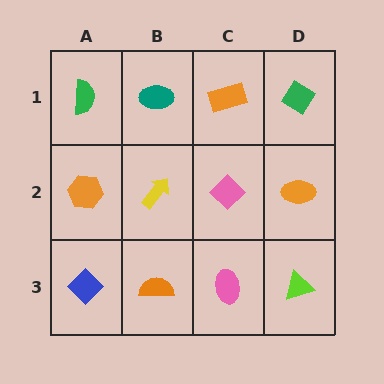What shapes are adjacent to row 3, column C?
A pink diamond (row 2, column C), an orange semicircle (row 3, column B), a lime triangle (row 3, column D).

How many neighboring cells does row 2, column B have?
4.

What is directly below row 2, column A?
A blue diamond.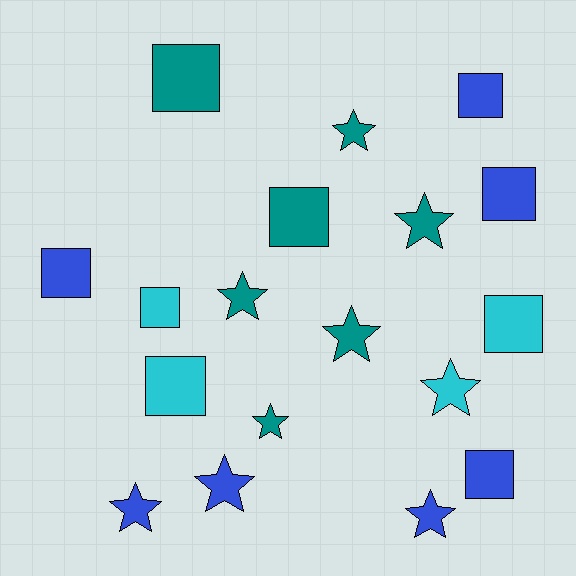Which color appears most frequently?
Teal, with 7 objects.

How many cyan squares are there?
There are 3 cyan squares.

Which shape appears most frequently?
Square, with 9 objects.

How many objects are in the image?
There are 18 objects.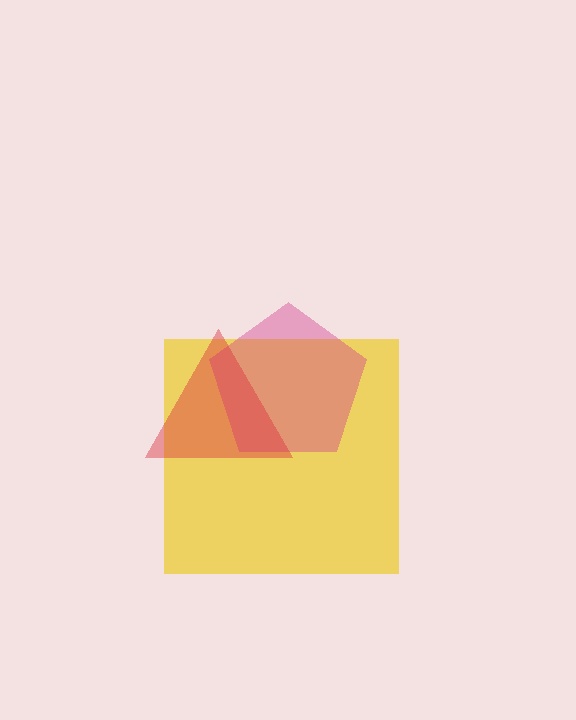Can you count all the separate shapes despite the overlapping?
Yes, there are 3 separate shapes.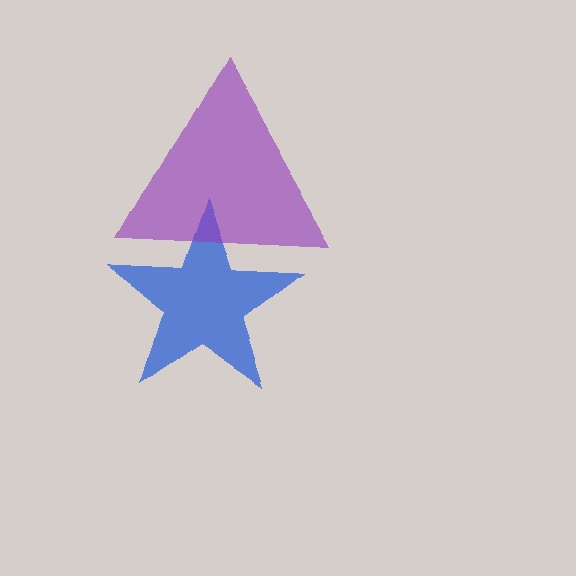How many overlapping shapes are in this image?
There are 2 overlapping shapes in the image.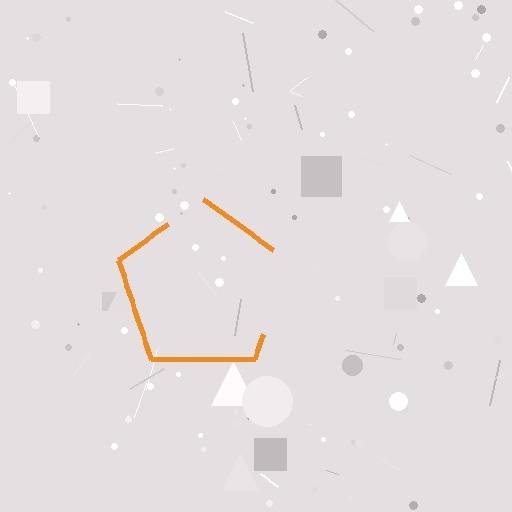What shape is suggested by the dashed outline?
The dashed outline suggests a pentagon.